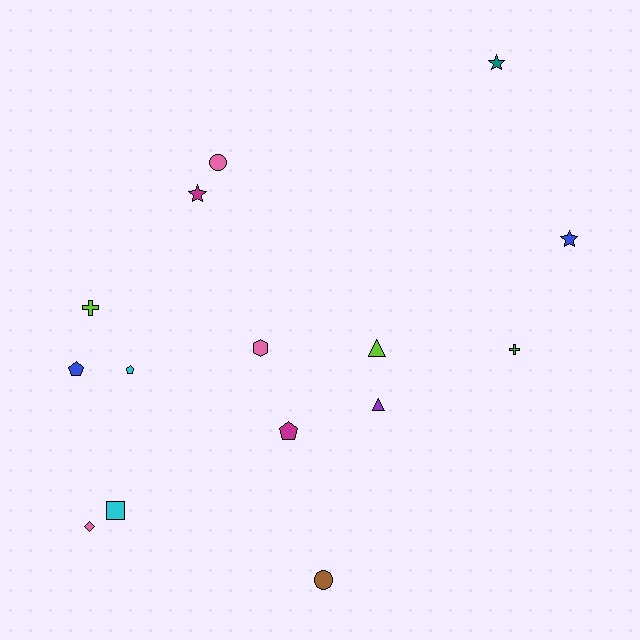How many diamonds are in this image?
There is 1 diamond.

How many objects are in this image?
There are 15 objects.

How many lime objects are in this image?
There are 2 lime objects.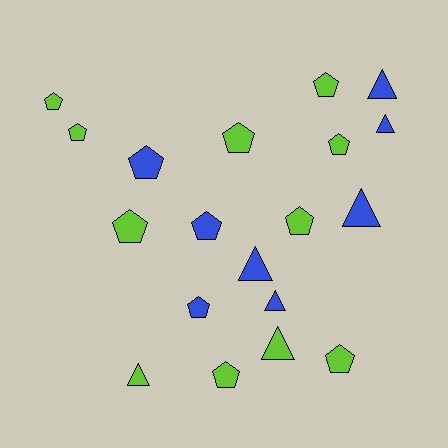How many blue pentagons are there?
There are 3 blue pentagons.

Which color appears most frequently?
Lime, with 11 objects.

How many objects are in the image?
There are 19 objects.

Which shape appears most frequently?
Pentagon, with 12 objects.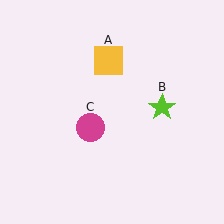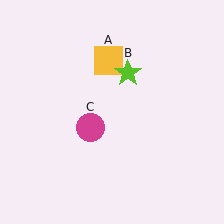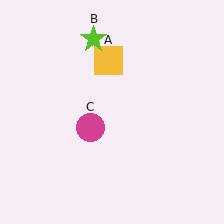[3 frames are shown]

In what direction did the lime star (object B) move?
The lime star (object B) moved up and to the left.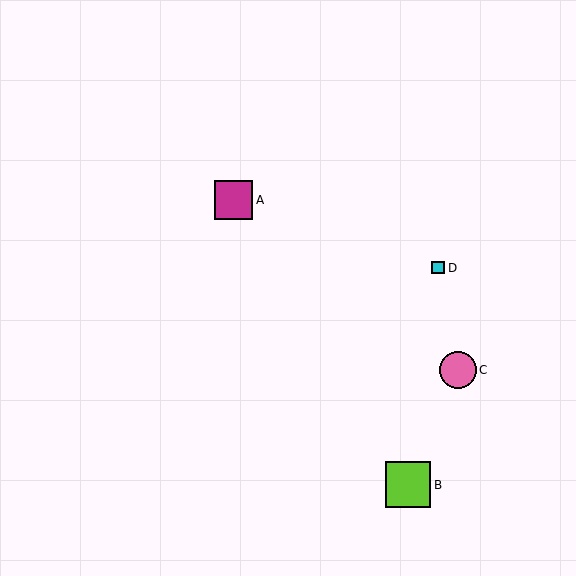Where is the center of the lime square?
The center of the lime square is at (408, 485).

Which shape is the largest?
The lime square (labeled B) is the largest.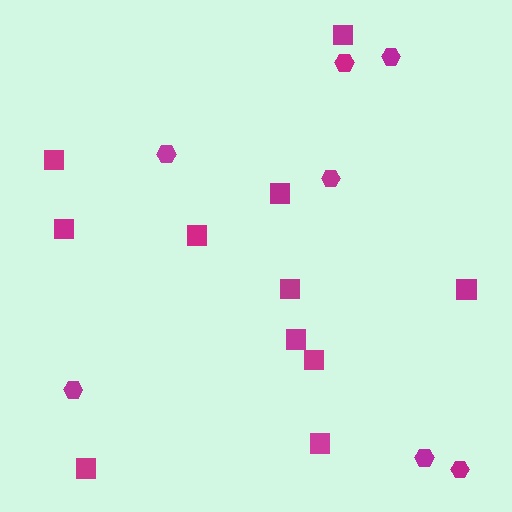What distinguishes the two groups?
There are 2 groups: one group of squares (11) and one group of hexagons (7).